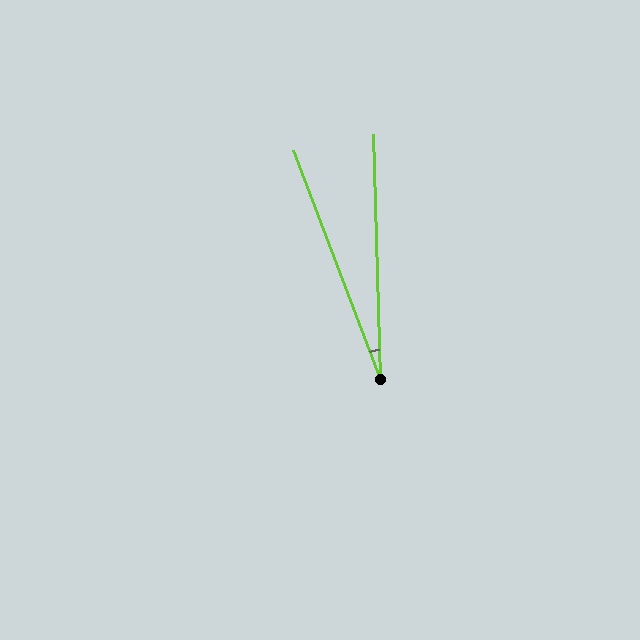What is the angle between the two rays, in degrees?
Approximately 19 degrees.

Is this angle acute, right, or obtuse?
It is acute.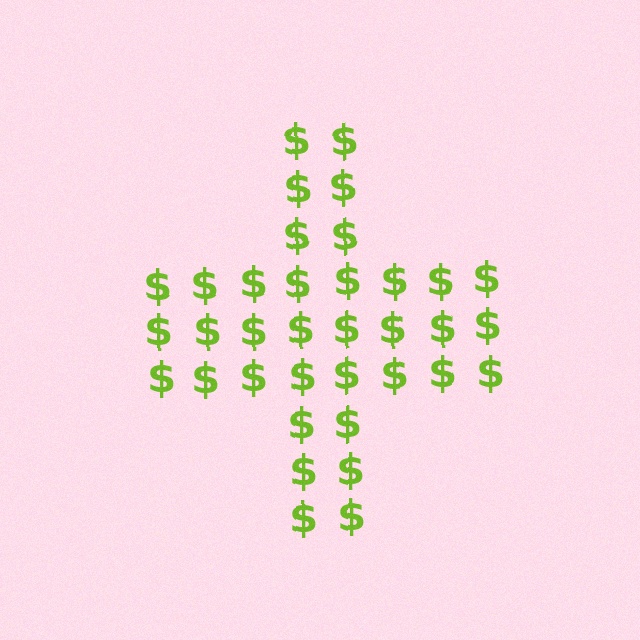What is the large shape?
The large shape is a cross.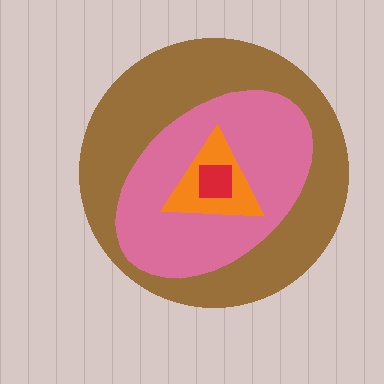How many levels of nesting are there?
4.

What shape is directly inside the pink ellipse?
The orange triangle.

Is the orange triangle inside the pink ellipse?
Yes.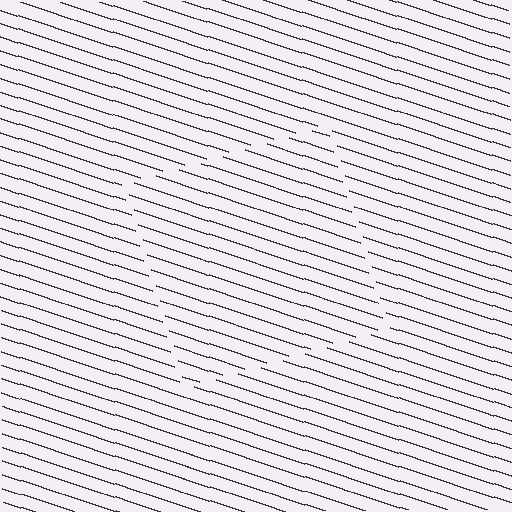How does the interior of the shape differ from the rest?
The interior of the shape contains the same grating, shifted by half a period — the contour is defined by the phase discontinuity where line-ends from the inner and outer gratings abut.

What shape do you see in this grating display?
An illusory square. The interior of the shape contains the same grating, shifted by half a period — the contour is defined by the phase discontinuity where line-ends from the inner and outer gratings abut.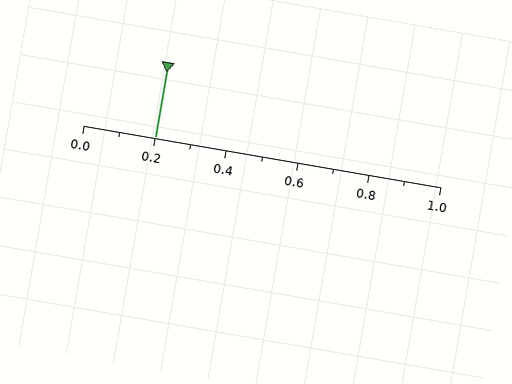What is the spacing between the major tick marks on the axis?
The major ticks are spaced 0.2 apart.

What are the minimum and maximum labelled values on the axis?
The axis runs from 0.0 to 1.0.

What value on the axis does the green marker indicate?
The marker indicates approximately 0.2.